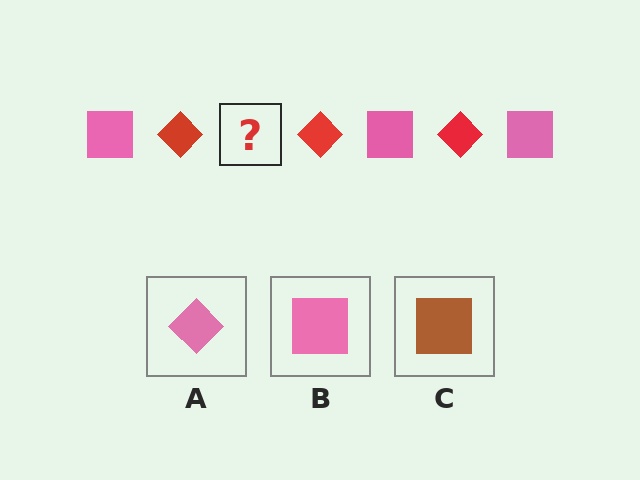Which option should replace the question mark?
Option B.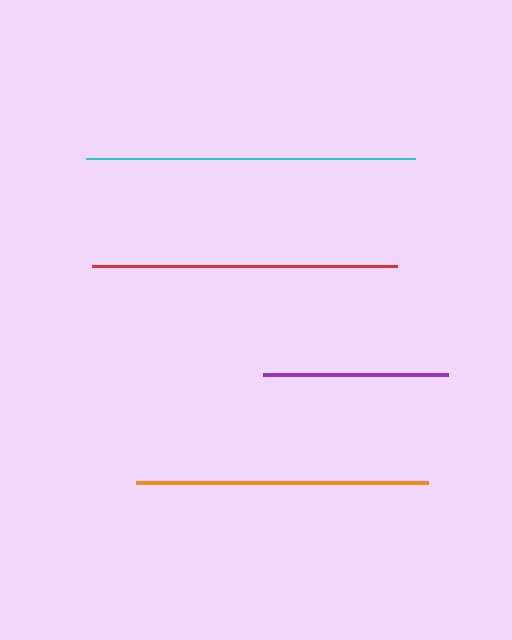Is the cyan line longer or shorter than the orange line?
The cyan line is longer than the orange line.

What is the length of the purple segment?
The purple segment is approximately 185 pixels long.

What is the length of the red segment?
The red segment is approximately 305 pixels long.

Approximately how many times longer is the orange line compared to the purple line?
The orange line is approximately 1.6 times the length of the purple line.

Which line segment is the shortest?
The purple line is the shortest at approximately 185 pixels.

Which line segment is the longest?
The cyan line is the longest at approximately 329 pixels.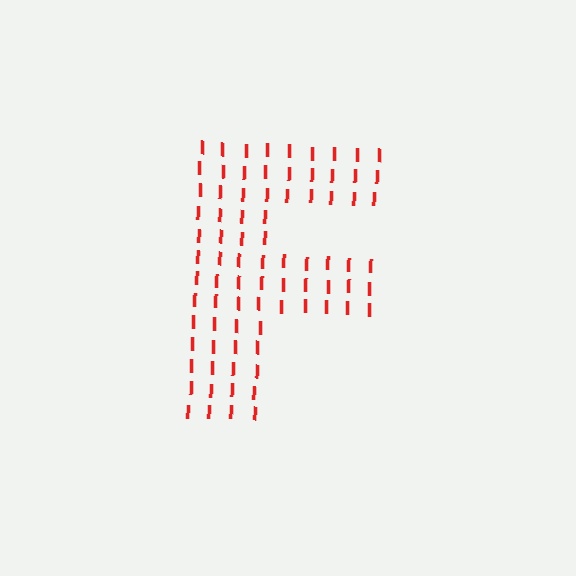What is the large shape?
The large shape is the letter F.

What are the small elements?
The small elements are letter I's.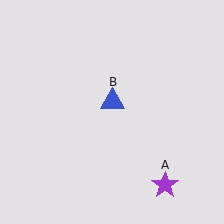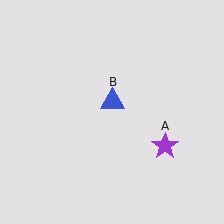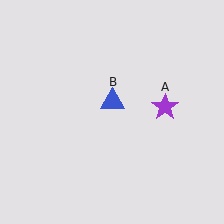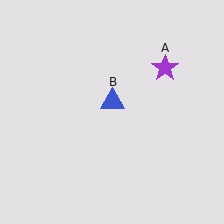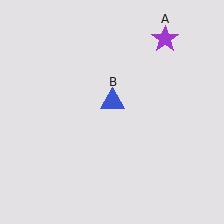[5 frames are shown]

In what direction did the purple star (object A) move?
The purple star (object A) moved up.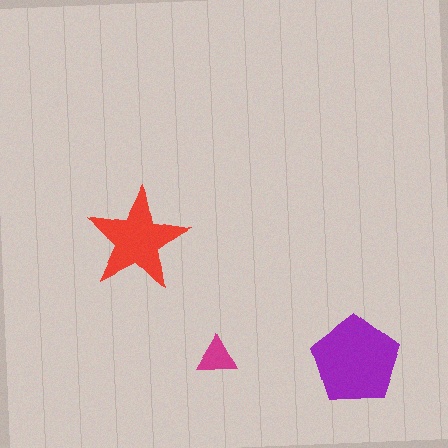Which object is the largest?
The purple pentagon.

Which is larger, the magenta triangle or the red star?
The red star.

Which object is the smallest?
The magenta triangle.